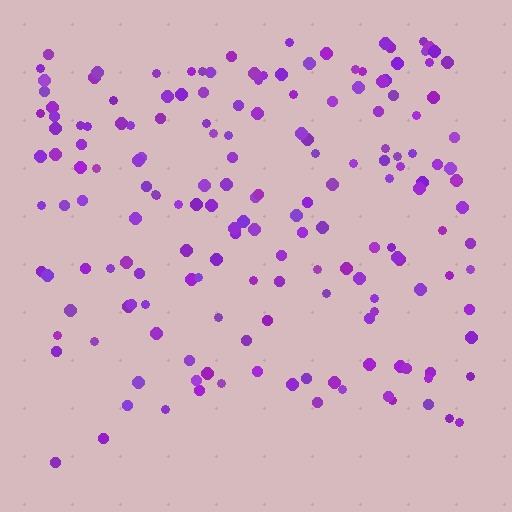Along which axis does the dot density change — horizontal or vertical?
Vertical.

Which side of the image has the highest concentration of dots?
The top.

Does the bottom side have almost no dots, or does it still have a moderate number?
Still a moderate number, just noticeably fewer than the top.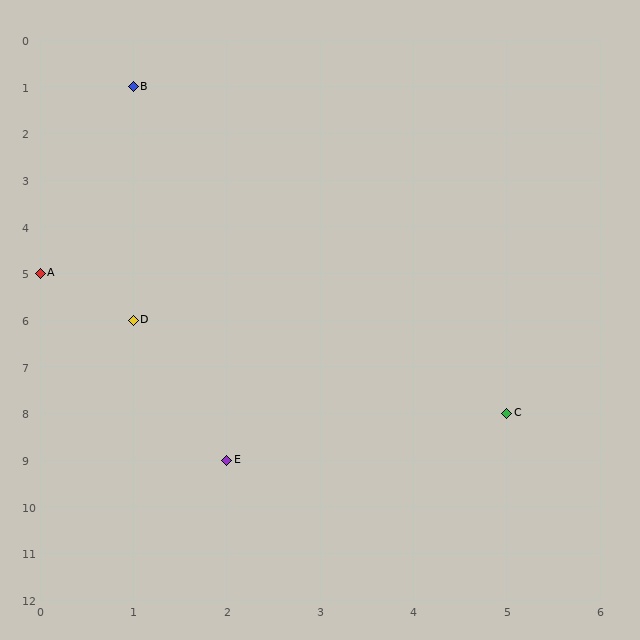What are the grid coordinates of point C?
Point C is at grid coordinates (5, 8).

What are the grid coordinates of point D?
Point D is at grid coordinates (1, 6).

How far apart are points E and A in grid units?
Points E and A are 2 columns and 4 rows apart (about 4.5 grid units diagonally).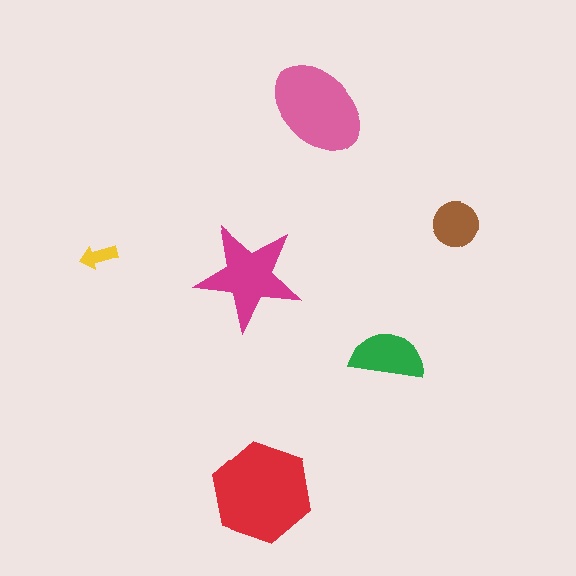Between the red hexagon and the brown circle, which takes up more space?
The red hexagon.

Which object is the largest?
The red hexagon.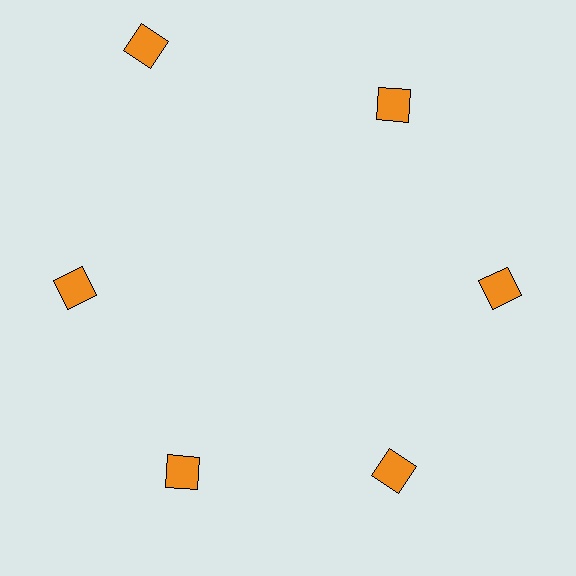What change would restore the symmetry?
The symmetry would be restored by moving it inward, back onto the ring so that all 6 squares sit at equal angles and equal distance from the center.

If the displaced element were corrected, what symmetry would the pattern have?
It would have 6-fold rotational symmetry — the pattern would map onto itself every 60 degrees.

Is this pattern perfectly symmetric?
No. The 6 orange squares are arranged in a ring, but one element near the 11 o'clock position is pushed outward from the center, breaking the 6-fold rotational symmetry.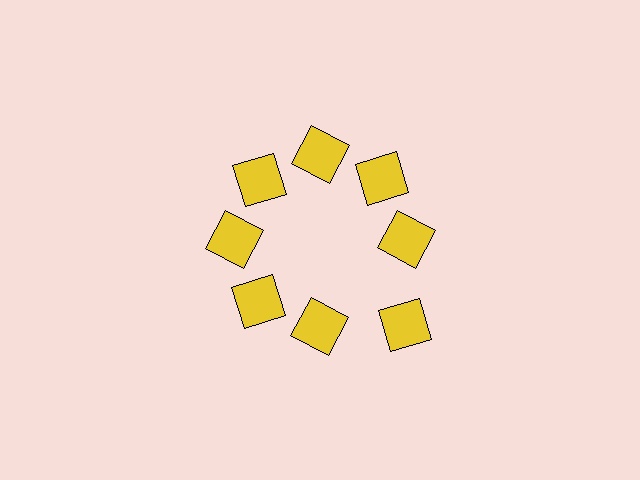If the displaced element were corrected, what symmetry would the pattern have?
It would have 8-fold rotational symmetry — the pattern would map onto itself every 45 degrees.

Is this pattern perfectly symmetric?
No. The 8 yellow squares are arranged in a ring, but one element near the 4 o'clock position is pushed outward from the center, breaking the 8-fold rotational symmetry.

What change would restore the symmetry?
The symmetry would be restored by moving it inward, back onto the ring so that all 8 squares sit at equal angles and equal distance from the center.